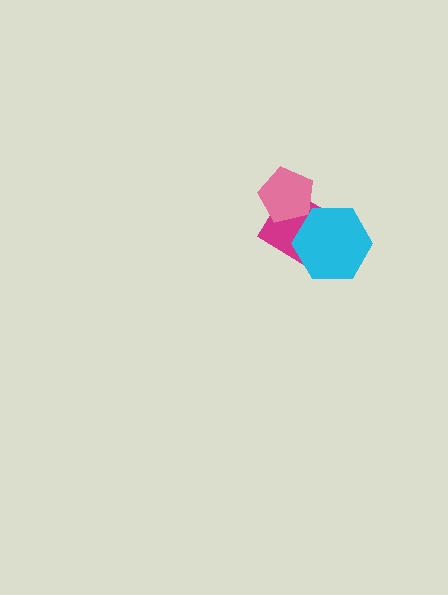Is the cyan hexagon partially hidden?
No, no other shape covers it.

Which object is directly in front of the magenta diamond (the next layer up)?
The pink pentagon is directly in front of the magenta diamond.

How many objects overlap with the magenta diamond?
2 objects overlap with the magenta diamond.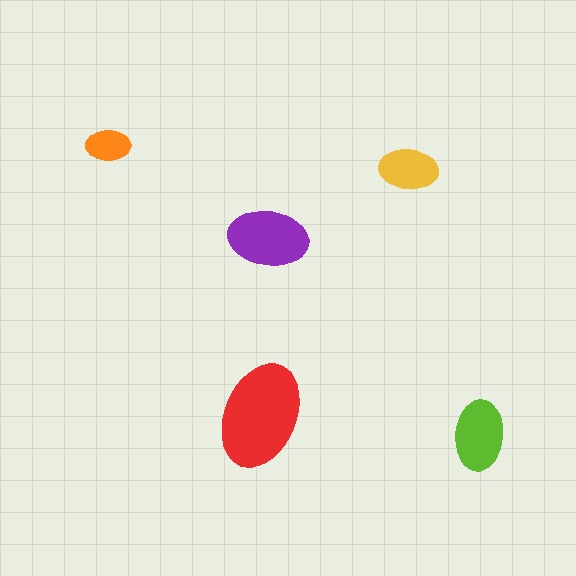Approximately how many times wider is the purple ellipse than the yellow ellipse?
About 1.5 times wider.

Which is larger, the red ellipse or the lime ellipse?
The red one.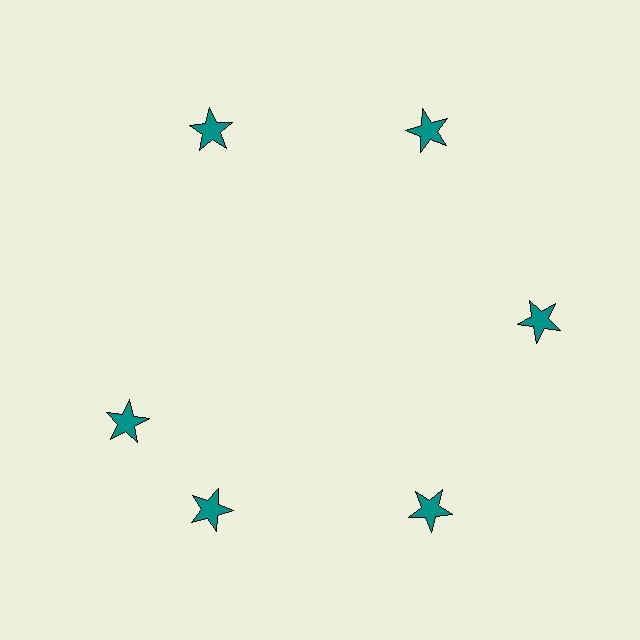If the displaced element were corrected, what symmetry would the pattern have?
It would have 6-fold rotational symmetry — the pattern would map onto itself every 60 degrees.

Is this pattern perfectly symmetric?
No. The 6 teal stars are arranged in a ring, but one element near the 9 o'clock position is rotated out of alignment along the ring, breaking the 6-fold rotational symmetry.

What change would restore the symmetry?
The symmetry would be restored by rotating it back into even spacing with its neighbors so that all 6 stars sit at equal angles and equal distance from the center.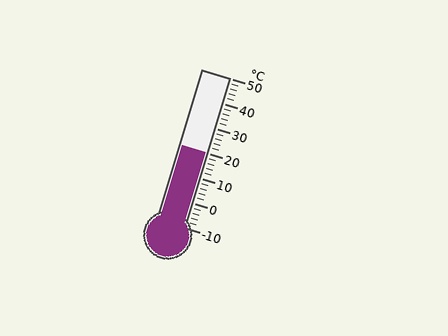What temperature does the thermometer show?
The thermometer shows approximately 20°C.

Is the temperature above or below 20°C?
The temperature is at 20°C.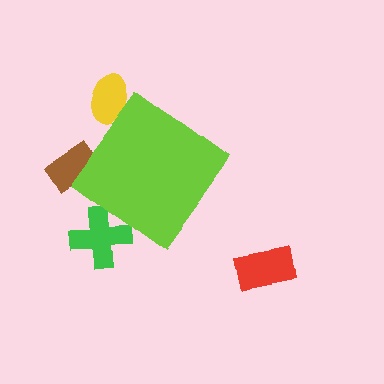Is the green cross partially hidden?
Yes, the green cross is partially hidden behind the lime diamond.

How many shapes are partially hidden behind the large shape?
3 shapes are partially hidden.